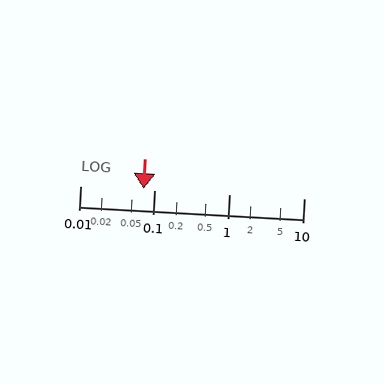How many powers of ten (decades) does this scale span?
The scale spans 3 decades, from 0.01 to 10.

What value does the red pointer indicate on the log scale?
The pointer indicates approximately 0.071.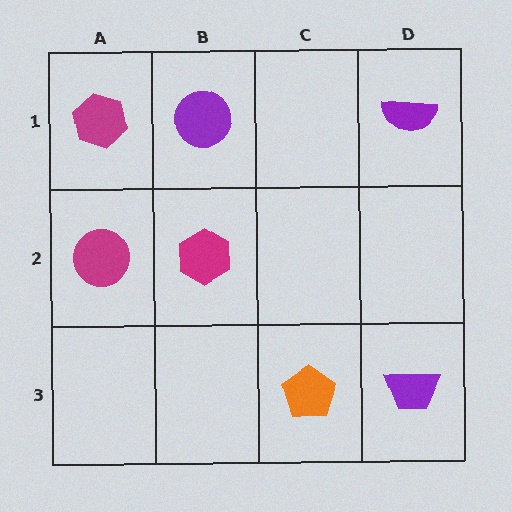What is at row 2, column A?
A magenta circle.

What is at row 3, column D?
A purple trapezoid.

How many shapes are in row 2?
2 shapes.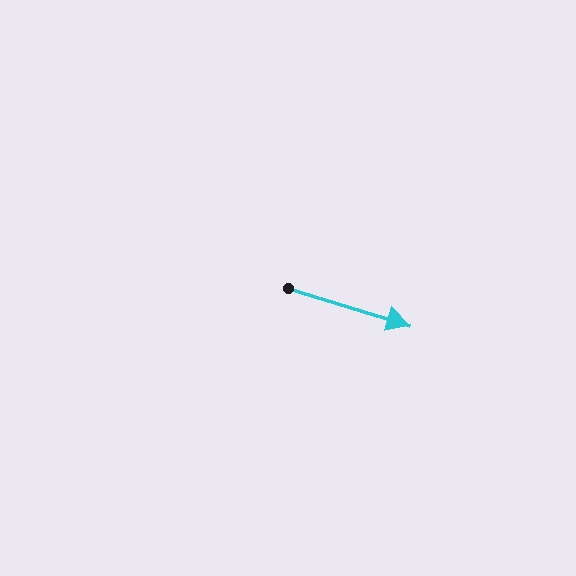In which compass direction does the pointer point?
East.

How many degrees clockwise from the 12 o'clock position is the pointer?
Approximately 107 degrees.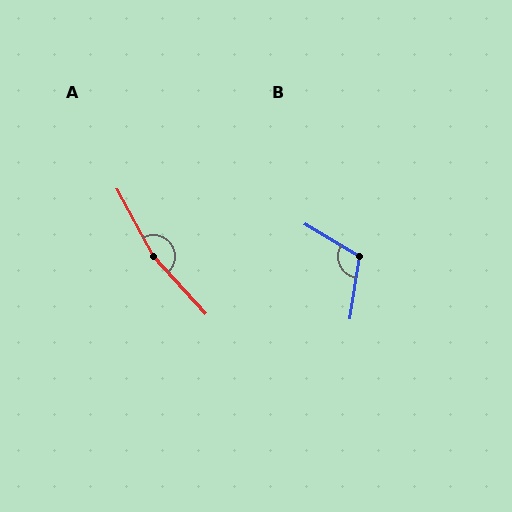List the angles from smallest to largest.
B (112°), A (166°).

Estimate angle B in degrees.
Approximately 112 degrees.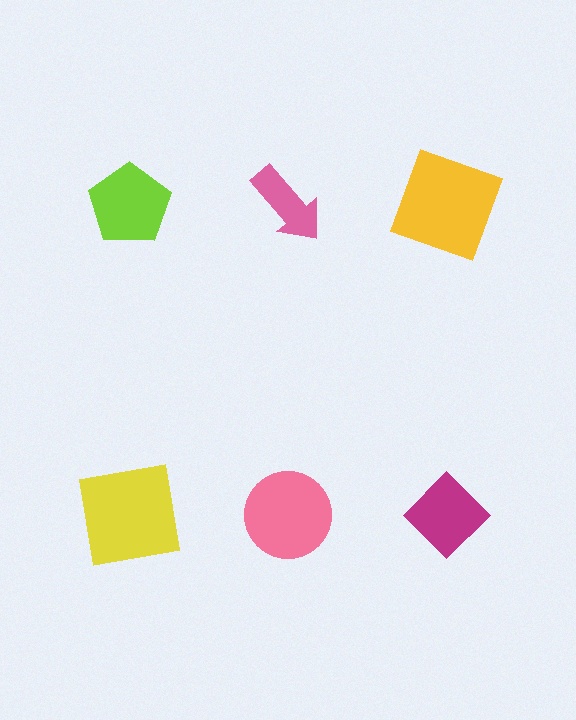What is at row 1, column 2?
A pink arrow.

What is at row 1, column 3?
A yellow square.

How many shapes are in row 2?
3 shapes.